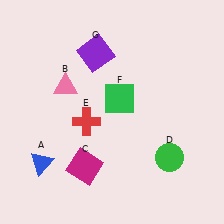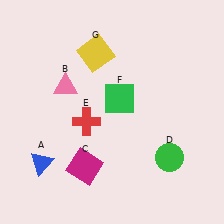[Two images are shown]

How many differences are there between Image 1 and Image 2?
There is 1 difference between the two images.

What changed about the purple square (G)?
In Image 1, G is purple. In Image 2, it changed to yellow.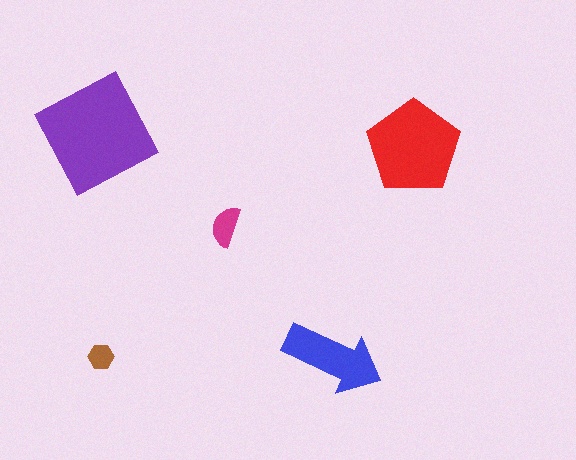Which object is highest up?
The purple square is topmost.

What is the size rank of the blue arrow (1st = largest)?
3rd.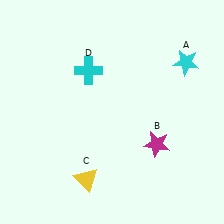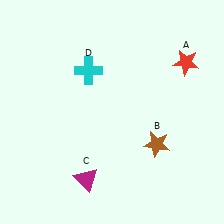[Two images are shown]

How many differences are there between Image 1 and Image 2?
There are 3 differences between the two images.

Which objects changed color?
A changed from cyan to red. B changed from magenta to brown. C changed from yellow to magenta.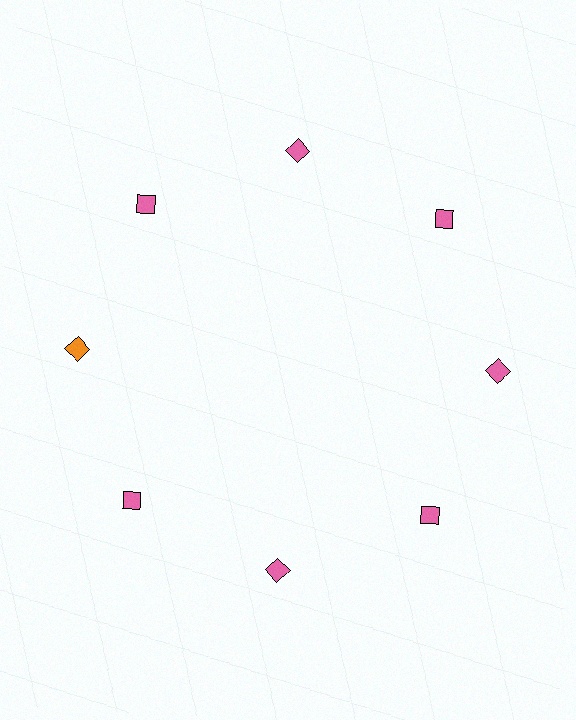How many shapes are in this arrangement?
There are 8 shapes arranged in a ring pattern.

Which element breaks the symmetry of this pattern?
The orange diamond at roughly the 9 o'clock position breaks the symmetry. All other shapes are pink diamonds.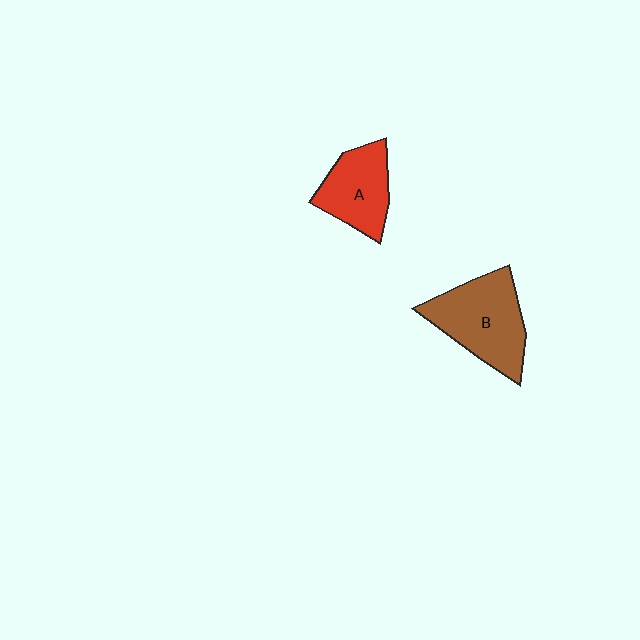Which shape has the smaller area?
Shape A (red).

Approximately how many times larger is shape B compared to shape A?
Approximately 1.4 times.